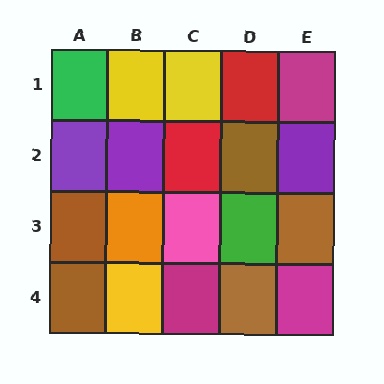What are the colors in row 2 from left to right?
Purple, purple, red, brown, purple.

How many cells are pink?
1 cell is pink.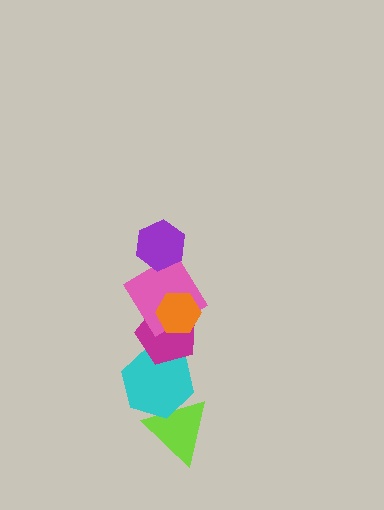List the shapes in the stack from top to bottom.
From top to bottom: the purple hexagon, the orange hexagon, the pink diamond, the magenta pentagon, the cyan hexagon, the lime triangle.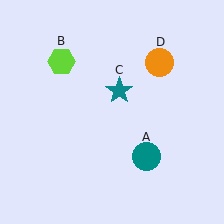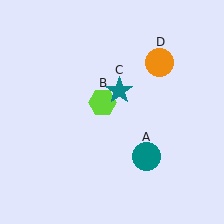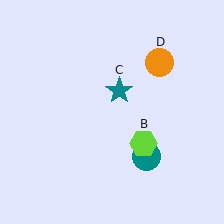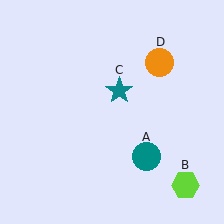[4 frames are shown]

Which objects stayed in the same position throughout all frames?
Teal circle (object A) and teal star (object C) and orange circle (object D) remained stationary.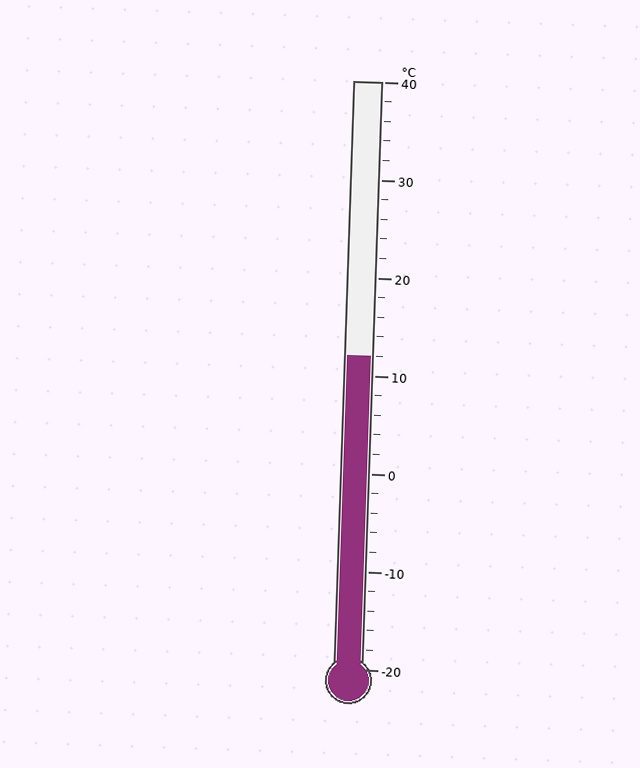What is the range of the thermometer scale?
The thermometer scale ranges from -20°C to 40°C.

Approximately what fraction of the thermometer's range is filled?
The thermometer is filled to approximately 55% of its range.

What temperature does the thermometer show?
The thermometer shows approximately 12°C.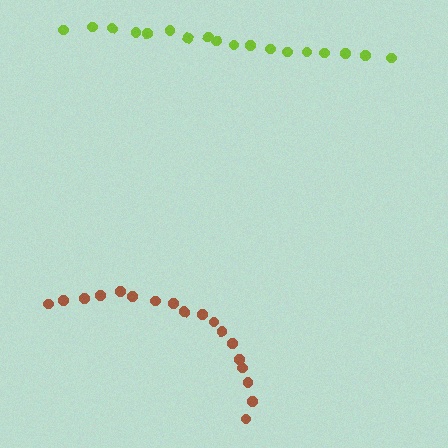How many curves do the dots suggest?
There are 2 distinct paths.